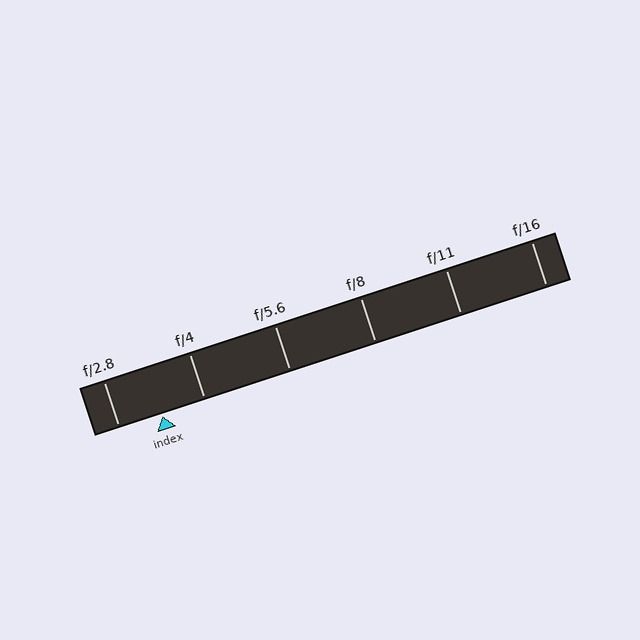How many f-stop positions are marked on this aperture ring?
There are 6 f-stop positions marked.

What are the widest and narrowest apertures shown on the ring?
The widest aperture shown is f/2.8 and the narrowest is f/16.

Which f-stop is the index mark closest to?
The index mark is closest to f/4.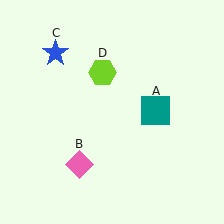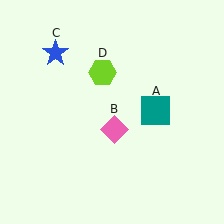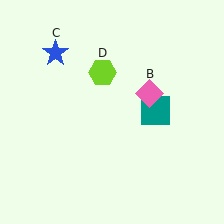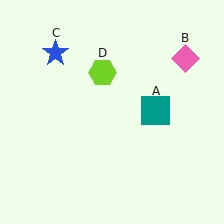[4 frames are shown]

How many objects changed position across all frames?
1 object changed position: pink diamond (object B).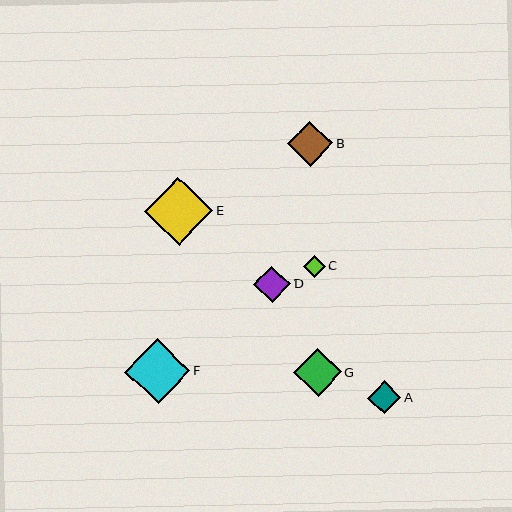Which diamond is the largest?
Diamond E is the largest with a size of approximately 68 pixels.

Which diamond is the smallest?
Diamond C is the smallest with a size of approximately 22 pixels.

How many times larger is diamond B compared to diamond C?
Diamond B is approximately 2.1 times the size of diamond C.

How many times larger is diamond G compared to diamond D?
Diamond G is approximately 1.3 times the size of diamond D.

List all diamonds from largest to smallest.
From largest to smallest: E, F, G, B, D, A, C.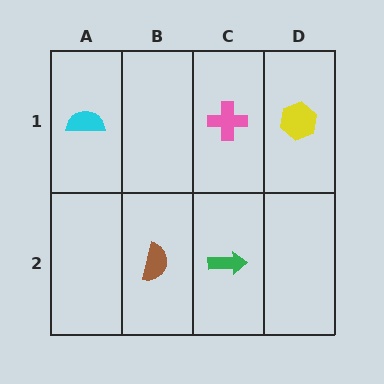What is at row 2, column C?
A green arrow.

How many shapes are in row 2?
2 shapes.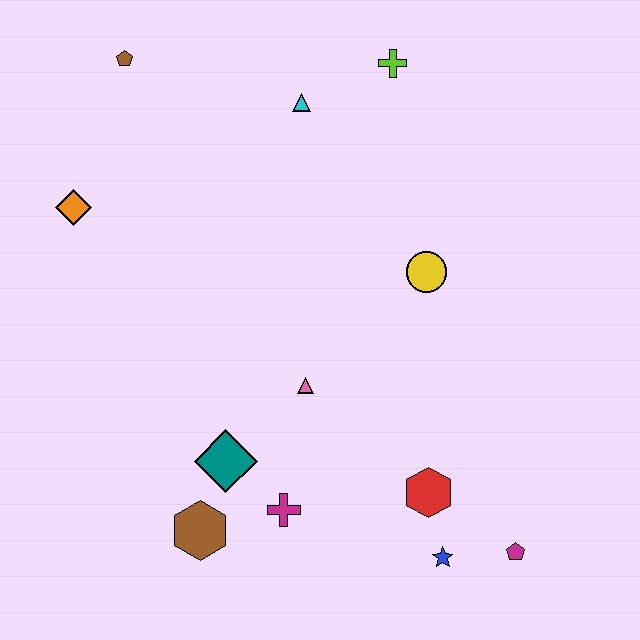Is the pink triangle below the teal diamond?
No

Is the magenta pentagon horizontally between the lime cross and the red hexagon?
No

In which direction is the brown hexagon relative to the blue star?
The brown hexagon is to the left of the blue star.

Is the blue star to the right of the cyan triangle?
Yes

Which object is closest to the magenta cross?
The teal diamond is closest to the magenta cross.